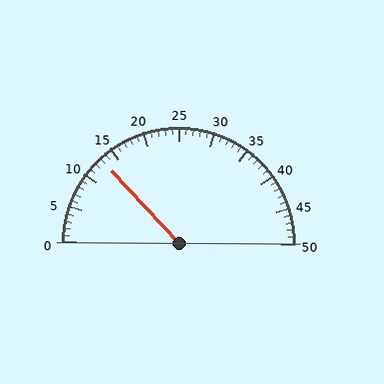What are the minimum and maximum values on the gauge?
The gauge ranges from 0 to 50.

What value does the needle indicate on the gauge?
The needle indicates approximately 13.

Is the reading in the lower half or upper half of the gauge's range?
The reading is in the lower half of the range (0 to 50).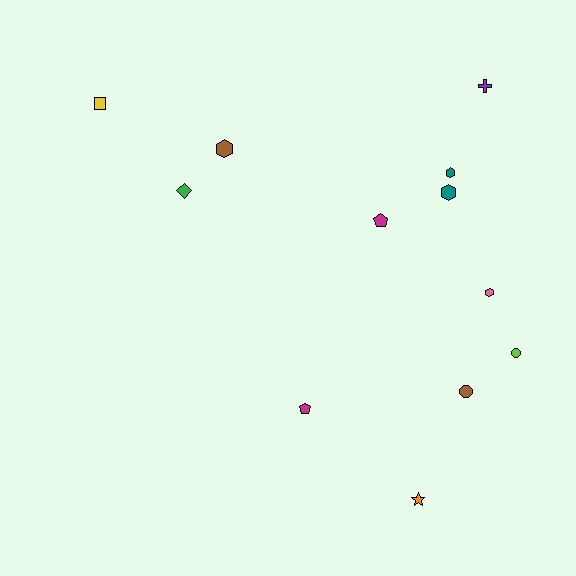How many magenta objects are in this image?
There are 2 magenta objects.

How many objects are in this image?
There are 12 objects.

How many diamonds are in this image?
There is 1 diamond.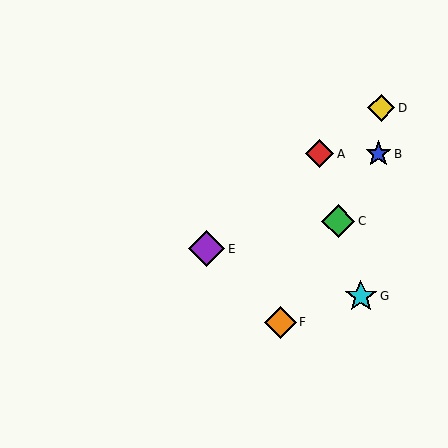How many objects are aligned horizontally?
2 objects (A, B) are aligned horizontally.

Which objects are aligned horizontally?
Objects A, B are aligned horizontally.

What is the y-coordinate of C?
Object C is at y≈221.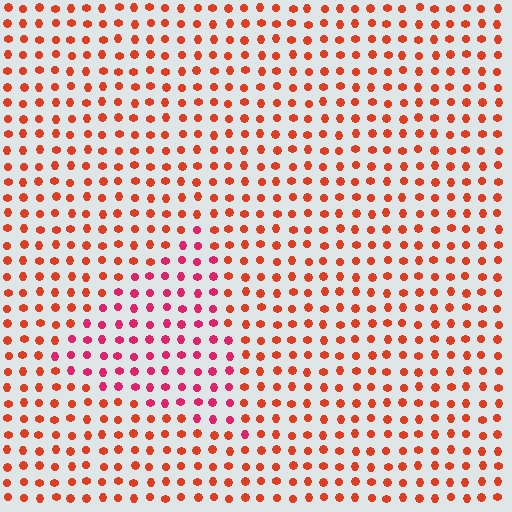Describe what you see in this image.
The image is filled with small red elements in a uniform arrangement. A triangle-shaped region is visible where the elements are tinted to a slightly different hue, forming a subtle color boundary.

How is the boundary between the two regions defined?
The boundary is defined purely by a slight shift in hue (about 33 degrees). Spacing, size, and orientation are identical on both sides.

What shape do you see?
I see a triangle.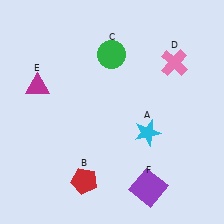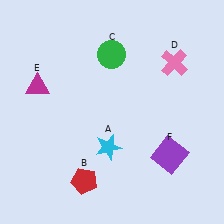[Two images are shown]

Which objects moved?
The objects that moved are: the cyan star (A), the purple square (F).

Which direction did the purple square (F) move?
The purple square (F) moved up.